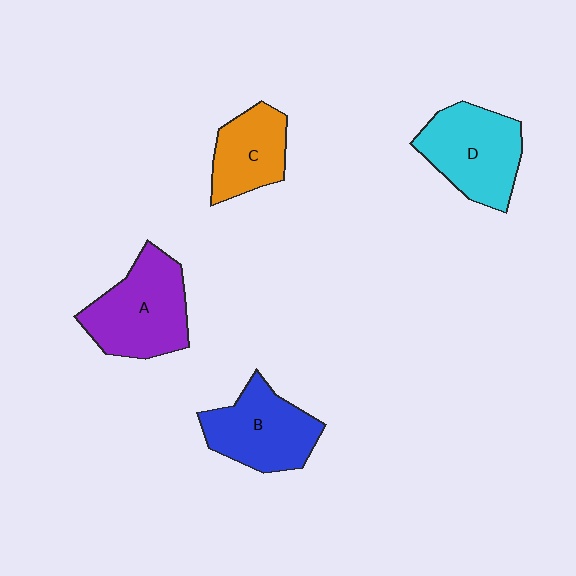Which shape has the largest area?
Shape A (purple).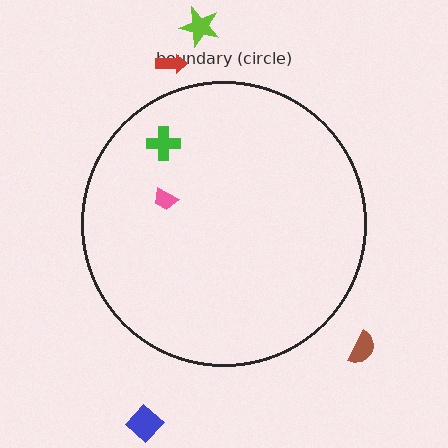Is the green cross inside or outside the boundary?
Inside.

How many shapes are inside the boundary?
2 inside, 4 outside.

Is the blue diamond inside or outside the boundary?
Outside.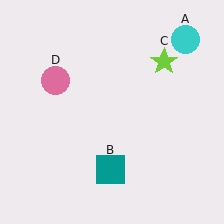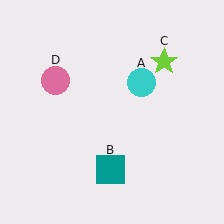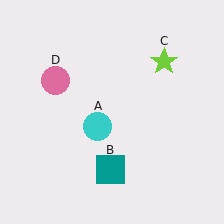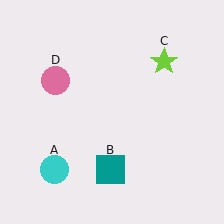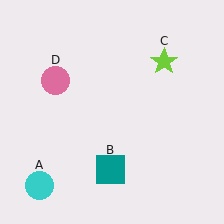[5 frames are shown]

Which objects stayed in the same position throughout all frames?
Teal square (object B) and lime star (object C) and pink circle (object D) remained stationary.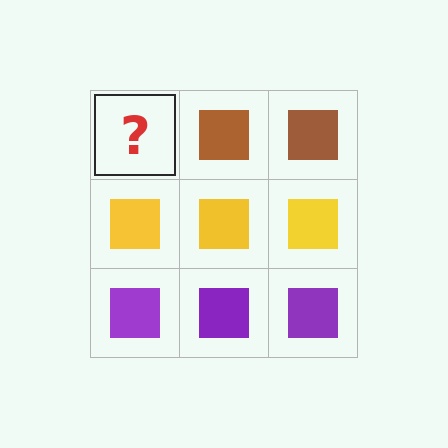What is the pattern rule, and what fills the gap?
The rule is that each row has a consistent color. The gap should be filled with a brown square.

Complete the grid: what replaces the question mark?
The question mark should be replaced with a brown square.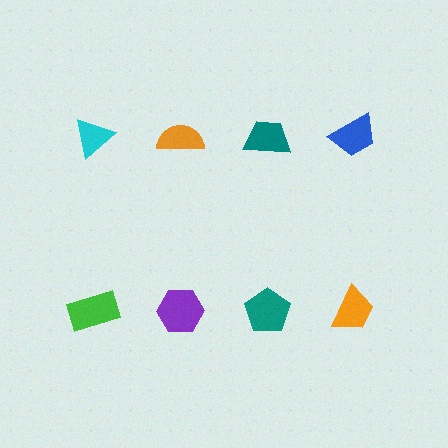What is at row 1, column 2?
An orange semicircle.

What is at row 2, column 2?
A purple hexagon.